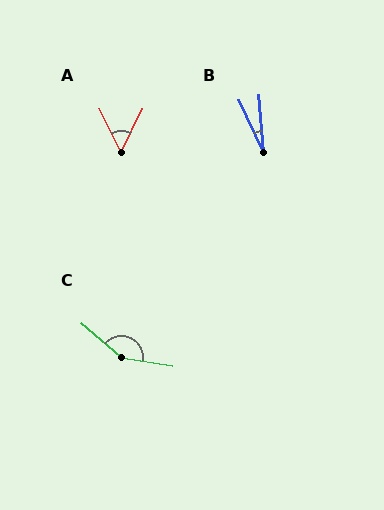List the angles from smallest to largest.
B (20°), A (53°), C (148°).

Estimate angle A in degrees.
Approximately 53 degrees.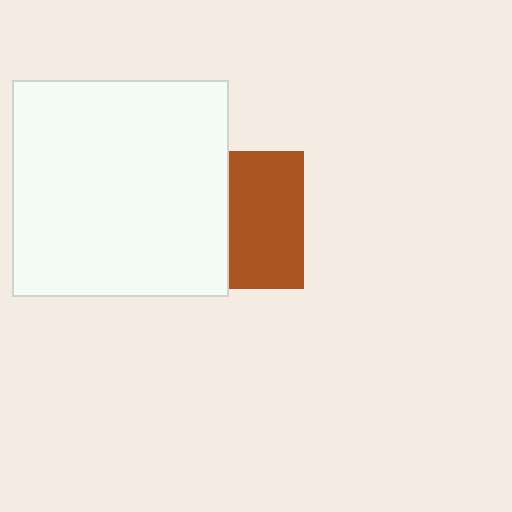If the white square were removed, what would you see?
You would see the complete brown square.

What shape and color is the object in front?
The object in front is a white square.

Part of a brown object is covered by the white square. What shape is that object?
It is a square.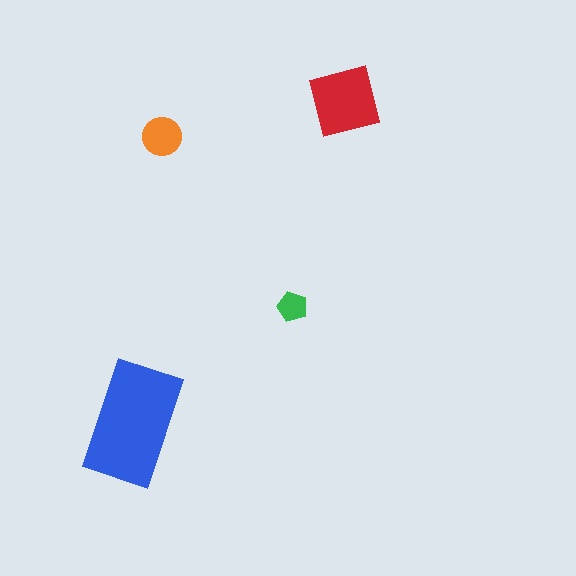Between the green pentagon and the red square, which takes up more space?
The red square.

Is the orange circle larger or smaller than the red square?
Smaller.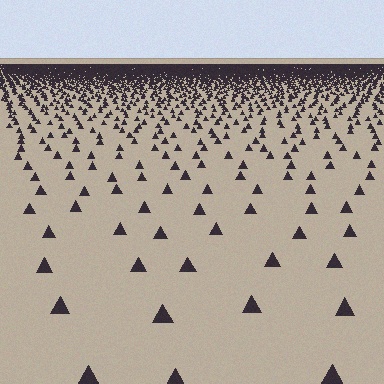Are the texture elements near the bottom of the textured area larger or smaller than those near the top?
Larger. Near the bottom, elements are closer to the viewer and appear at a bigger on-screen size.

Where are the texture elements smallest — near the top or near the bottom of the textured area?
Near the top.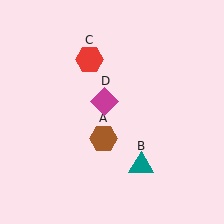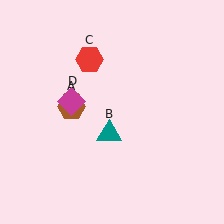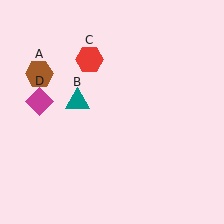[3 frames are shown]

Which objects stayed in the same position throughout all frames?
Red hexagon (object C) remained stationary.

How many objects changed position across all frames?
3 objects changed position: brown hexagon (object A), teal triangle (object B), magenta diamond (object D).